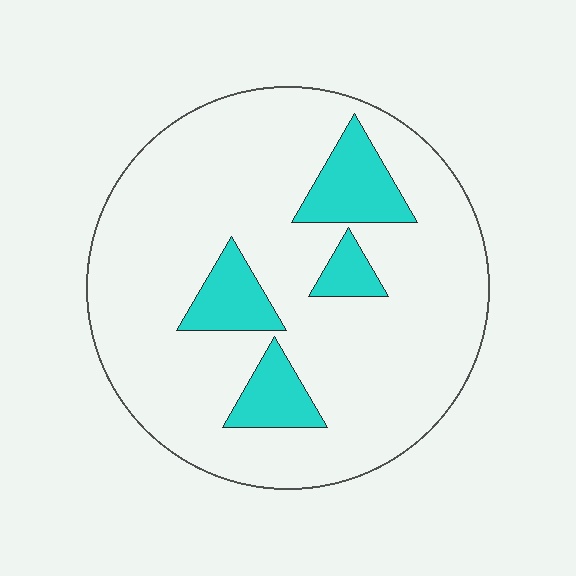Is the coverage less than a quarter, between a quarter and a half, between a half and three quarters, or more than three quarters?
Less than a quarter.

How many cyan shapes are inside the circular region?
4.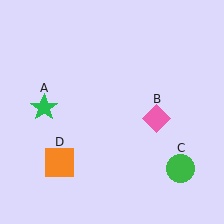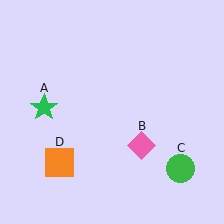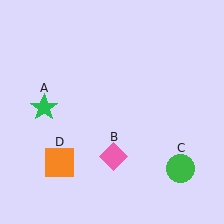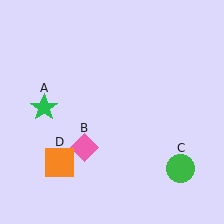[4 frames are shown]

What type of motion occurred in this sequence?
The pink diamond (object B) rotated clockwise around the center of the scene.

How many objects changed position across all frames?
1 object changed position: pink diamond (object B).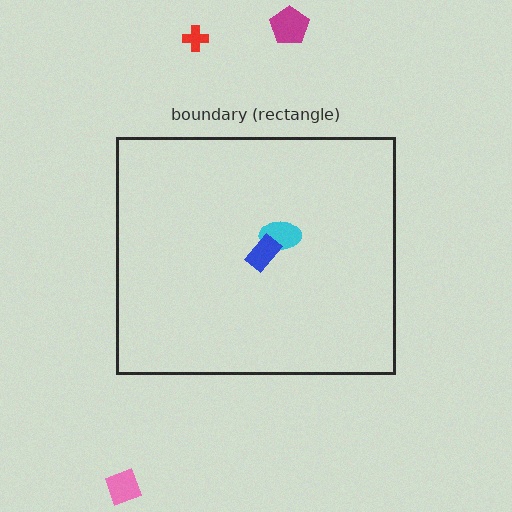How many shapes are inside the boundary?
2 inside, 3 outside.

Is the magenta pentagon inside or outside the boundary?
Outside.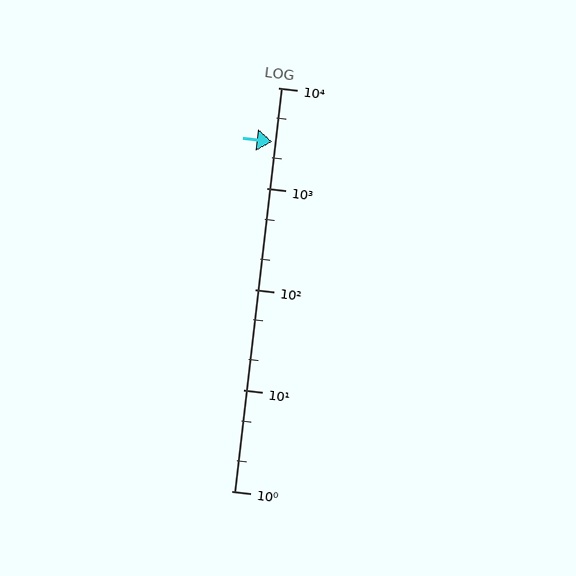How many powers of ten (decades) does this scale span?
The scale spans 4 decades, from 1 to 10000.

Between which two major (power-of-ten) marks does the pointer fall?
The pointer is between 1000 and 10000.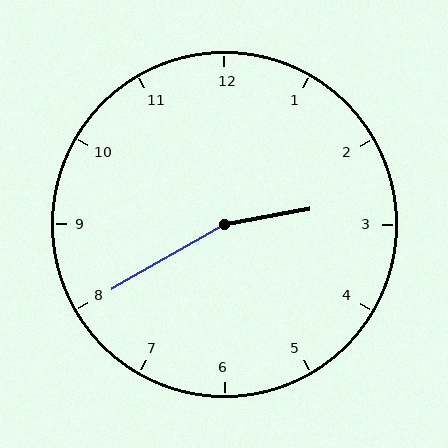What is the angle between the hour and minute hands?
Approximately 160 degrees.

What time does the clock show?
2:40.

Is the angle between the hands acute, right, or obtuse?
It is obtuse.